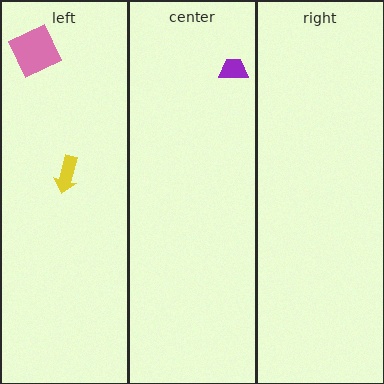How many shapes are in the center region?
1.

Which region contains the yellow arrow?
The left region.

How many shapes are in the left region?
2.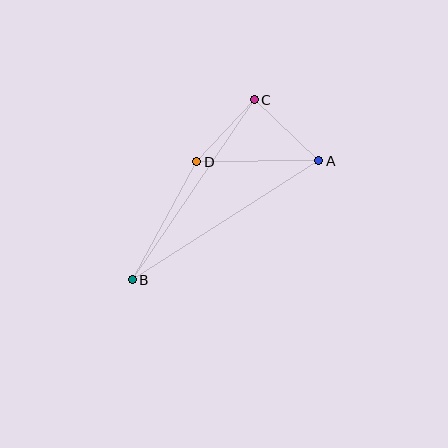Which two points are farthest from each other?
Points A and B are farthest from each other.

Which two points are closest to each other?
Points C and D are closest to each other.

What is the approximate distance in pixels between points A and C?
The distance between A and C is approximately 89 pixels.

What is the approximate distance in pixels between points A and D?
The distance between A and D is approximately 122 pixels.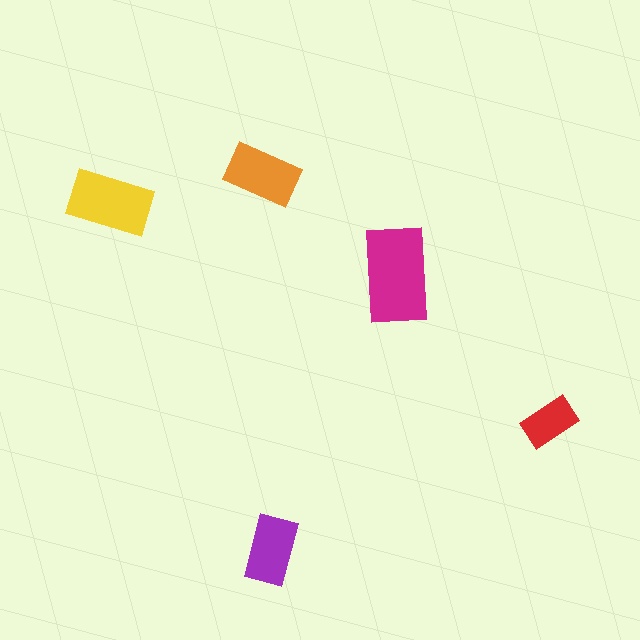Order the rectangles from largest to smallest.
the magenta one, the yellow one, the orange one, the purple one, the red one.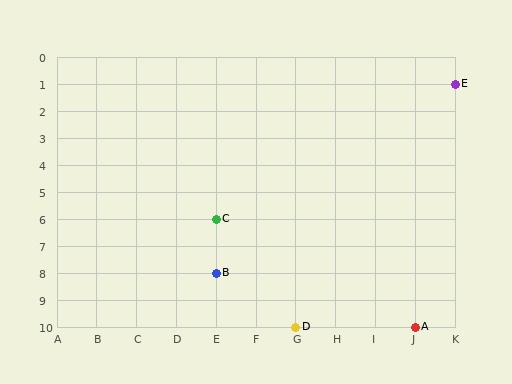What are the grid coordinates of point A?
Point A is at grid coordinates (J, 10).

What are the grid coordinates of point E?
Point E is at grid coordinates (K, 1).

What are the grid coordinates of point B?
Point B is at grid coordinates (E, 8).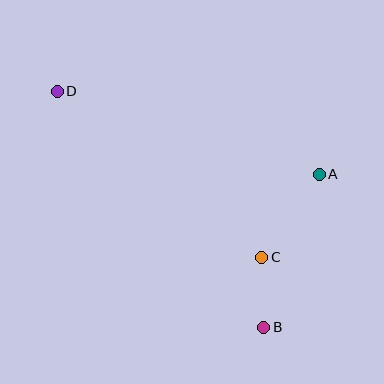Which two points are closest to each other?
Points B and C are closest to each other.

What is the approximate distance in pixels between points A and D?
The distance between A and D is approximately 275 pixels.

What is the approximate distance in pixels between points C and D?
The distance between C and D is approximately 263 pixels.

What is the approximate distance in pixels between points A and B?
The distance between A and B is approximately 163 pixels.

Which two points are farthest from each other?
Points B and D are farthest from each other.